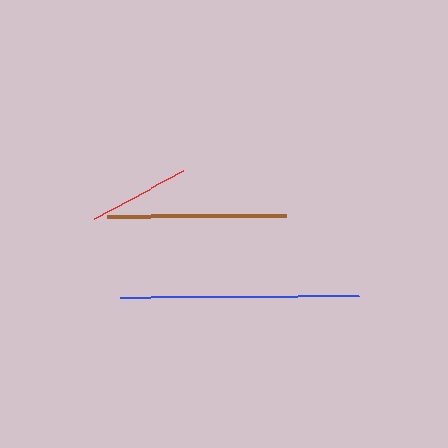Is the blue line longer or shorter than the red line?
The blue line is longer than the red line.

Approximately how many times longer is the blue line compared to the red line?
The blue line is approximately 2.4 times the length of the red line.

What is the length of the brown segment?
The brown segment is approximately 179 pixels long.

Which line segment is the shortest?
The red line is the shortest at approximately 100 pixels.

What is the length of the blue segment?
The blue segment is approximately 239 pixels long.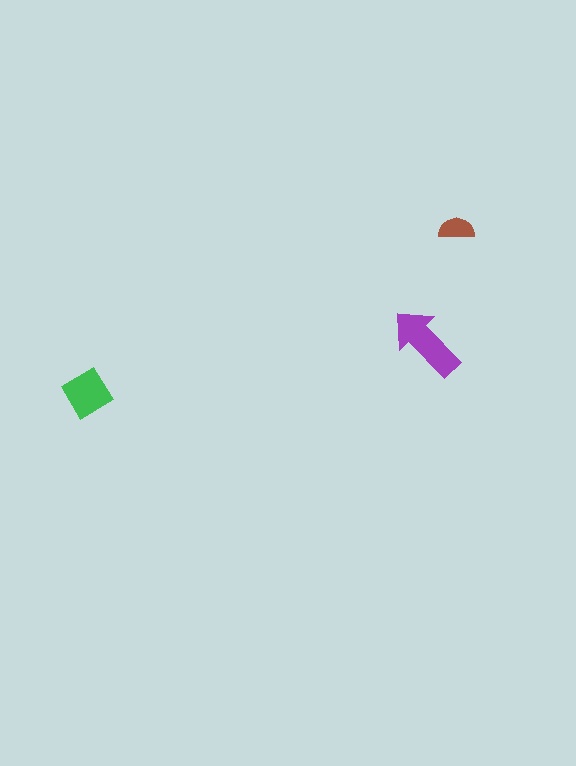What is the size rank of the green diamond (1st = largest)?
2nd.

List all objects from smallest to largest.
The brown semicircle, the green diamond, the purple arrow.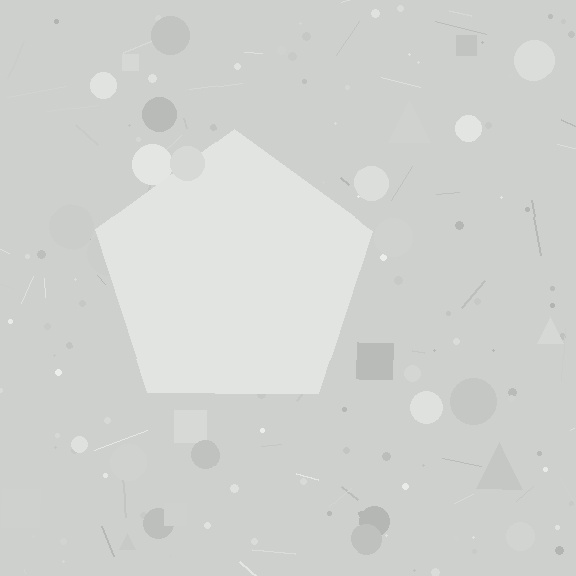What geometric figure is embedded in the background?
A pentagon is embedded in the background.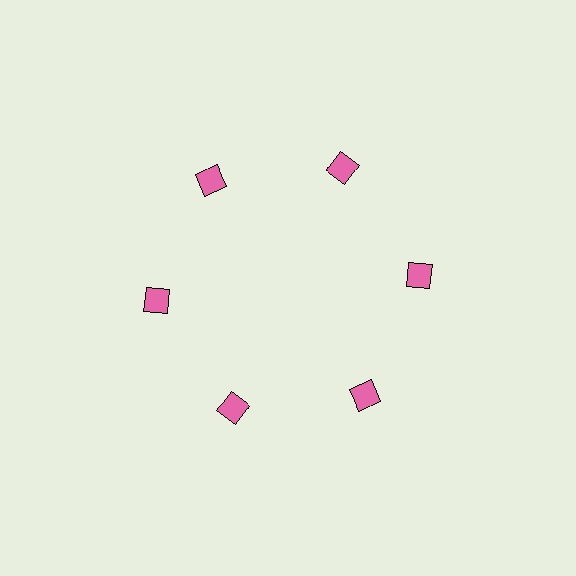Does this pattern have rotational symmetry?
Yes, this pattern has 6-fold rotational symmetry. It looks the same after rotating 60 degrees around the center.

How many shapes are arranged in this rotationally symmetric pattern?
There are 6 shapes, arranged in 6 groups of 1.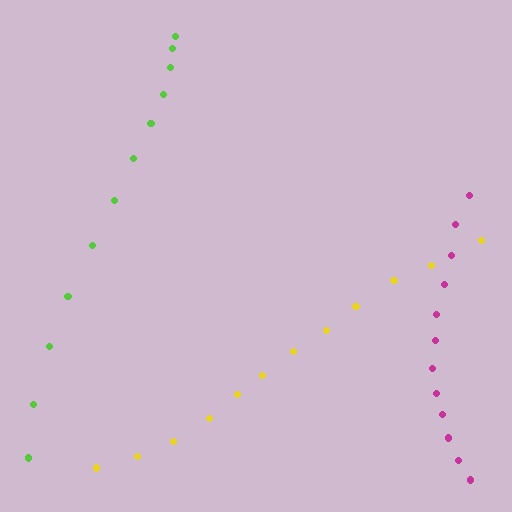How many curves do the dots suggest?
There are 3 distinct paths.